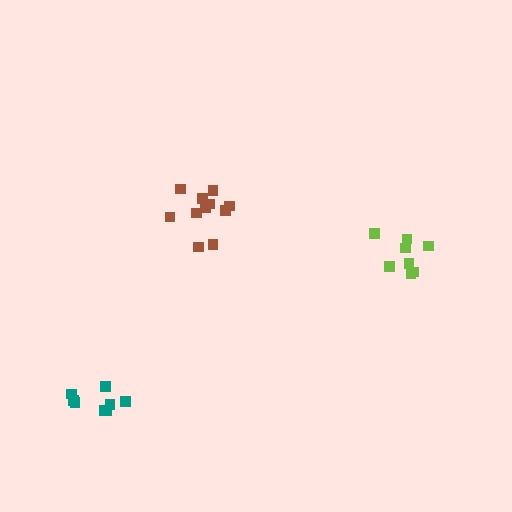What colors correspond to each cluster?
The clusters are colored: brown, lime, teal.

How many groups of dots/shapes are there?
There are 3 groups.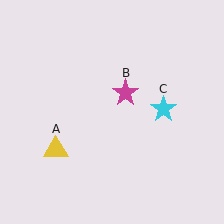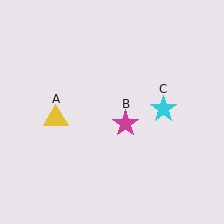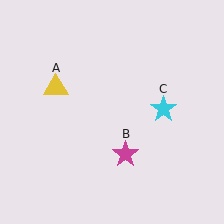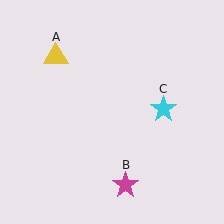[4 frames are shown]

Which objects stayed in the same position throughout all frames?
Cyan star (object C) remained stationary.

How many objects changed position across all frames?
2 objects changed position: yellow triangle (object A), magenta star (object B).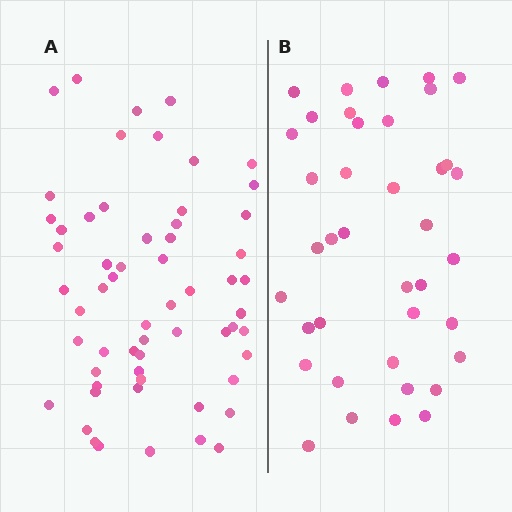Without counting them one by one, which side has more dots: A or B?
Region A (the left region) has more dots.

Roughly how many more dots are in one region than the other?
Region A has approximately 20 more dots than region B.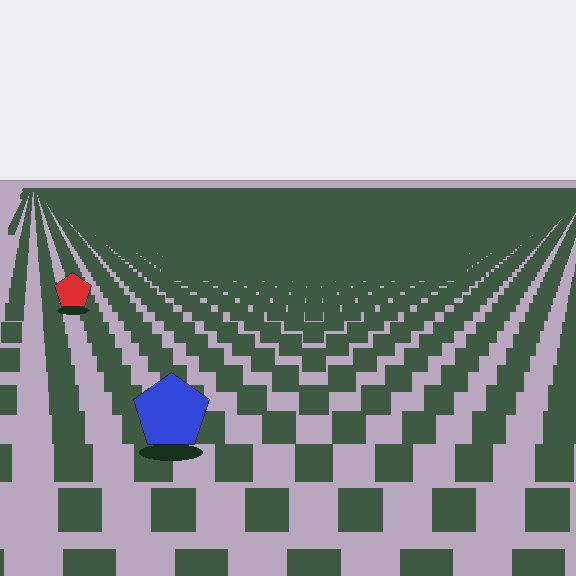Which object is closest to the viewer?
The blue pentagon is closest. The texture marks near it are larger and more spread out.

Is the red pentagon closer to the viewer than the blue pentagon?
No. The blue pentagon is closer — you can tell from the texture gradient: the ground texture is coarser near it.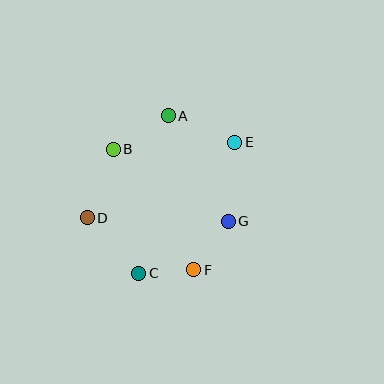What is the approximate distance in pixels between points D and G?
The distance between D and G is approximately 141 pixels.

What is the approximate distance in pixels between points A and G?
The distance between A and G is approximately 121 pixels.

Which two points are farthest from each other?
Points D and E are farthest from each other.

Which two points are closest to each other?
Points C and F are closest to each other.